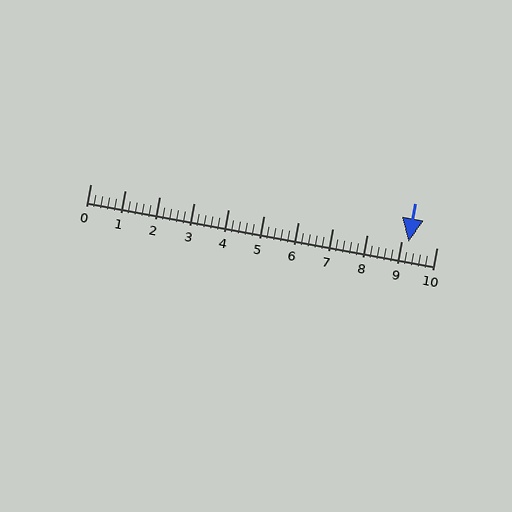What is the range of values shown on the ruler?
The ruler shows values from 0 to 10.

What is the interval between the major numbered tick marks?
The major tick marks are spaced 1 units apart.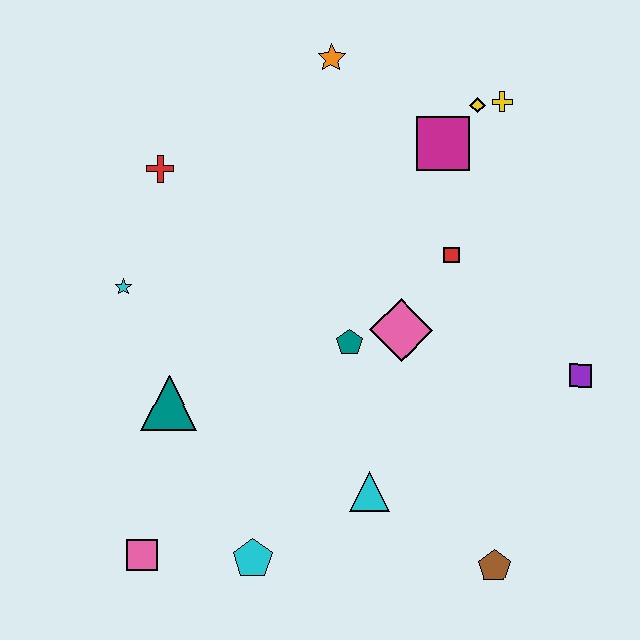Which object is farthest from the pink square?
The yellow cross is farthest from the pink square.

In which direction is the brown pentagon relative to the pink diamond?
The brown pentagon is below the pink diamond.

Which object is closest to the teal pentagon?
The pink diamond is closest to the teal pentagon.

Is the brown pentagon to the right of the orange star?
Yes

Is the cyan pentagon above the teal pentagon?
No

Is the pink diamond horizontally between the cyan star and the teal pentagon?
No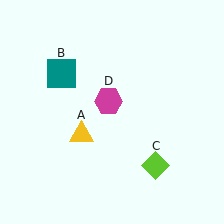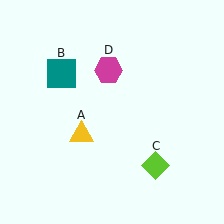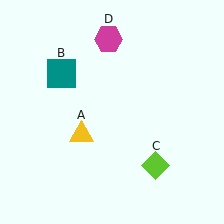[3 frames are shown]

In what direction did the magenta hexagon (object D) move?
The magenta hexagon (object D) moved up.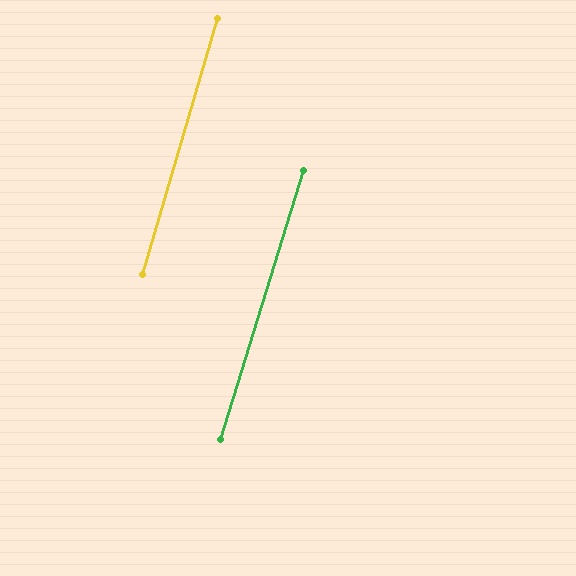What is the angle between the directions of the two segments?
Approximately 1 degree.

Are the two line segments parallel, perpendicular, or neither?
Parallel — their directions differ by only 0.8°.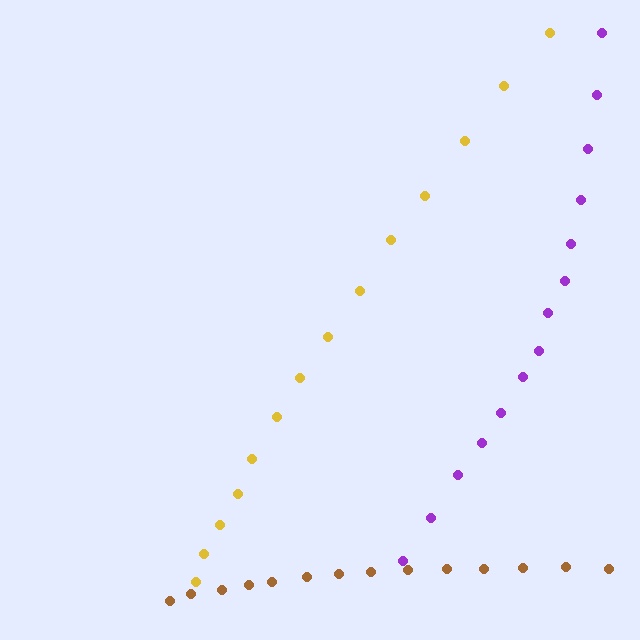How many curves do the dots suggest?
There are 3 distinct paths.